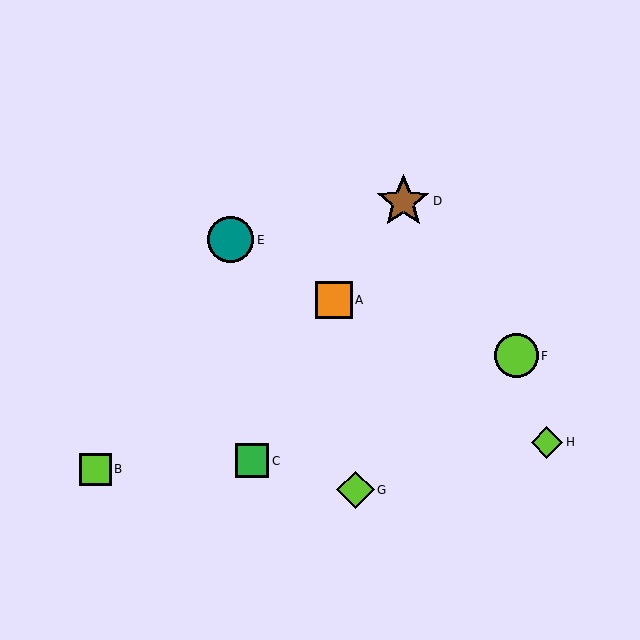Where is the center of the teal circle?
The center of the teal circle is at (231, 240).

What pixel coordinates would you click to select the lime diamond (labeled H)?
Click at (547, 442) to select the lime diamond H.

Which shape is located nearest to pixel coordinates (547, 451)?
The lime diamond (labeled H) at (547, 442) is nearest to that location.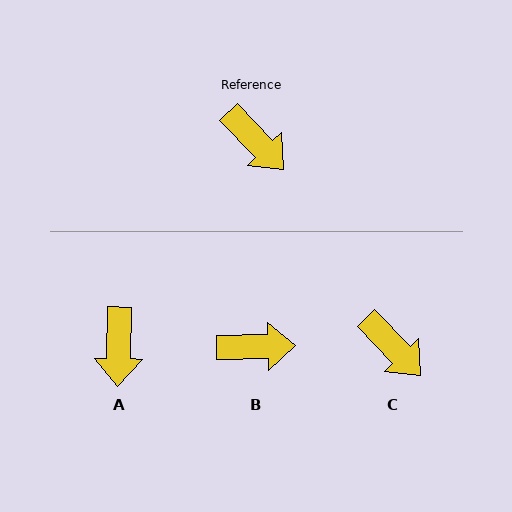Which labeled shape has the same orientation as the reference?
C.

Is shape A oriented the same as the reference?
No, it is off by about 45 degrees.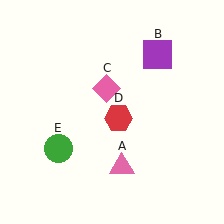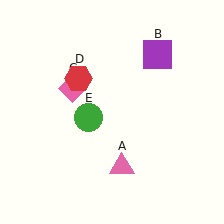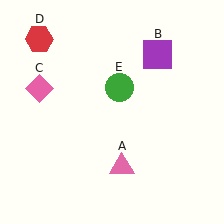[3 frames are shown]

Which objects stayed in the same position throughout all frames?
Pink triangle (object A) and purple square (object B) remained stationary.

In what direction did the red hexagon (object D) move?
The red hexagon (object D) moved up and to the left.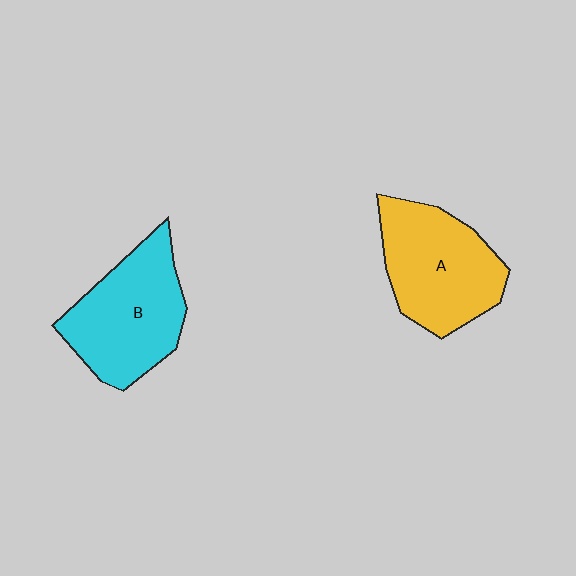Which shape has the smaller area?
Shape A (yellow).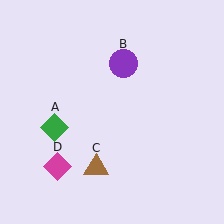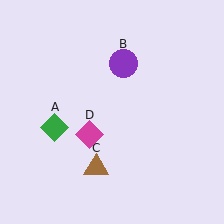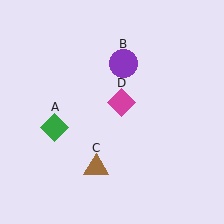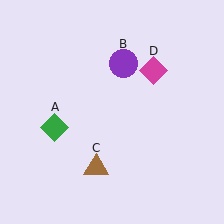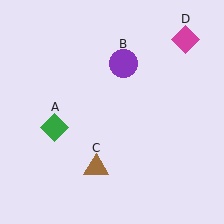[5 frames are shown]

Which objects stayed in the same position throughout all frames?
Green diamond (object A) and purple circle (object B) and brown triangle (object C) remained stationary.